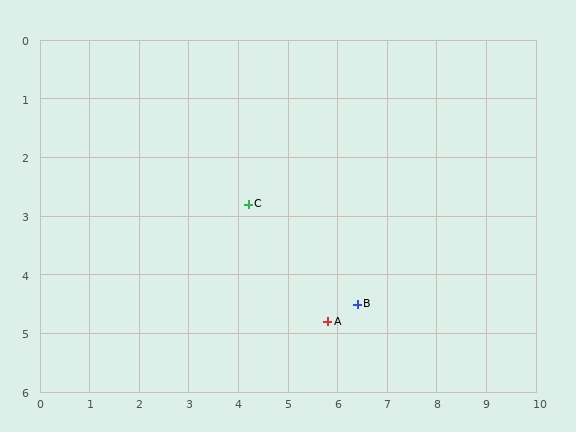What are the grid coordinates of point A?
Point A is at approximately (5.8, 4.8).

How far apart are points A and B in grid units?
Points A and B are about 0.7 grid units apart.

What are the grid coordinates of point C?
Point C is at approximately (4.2, 2.8).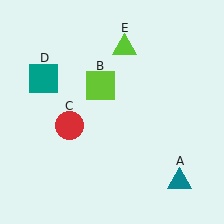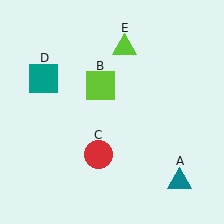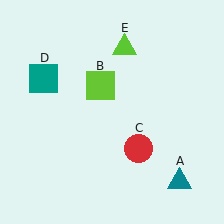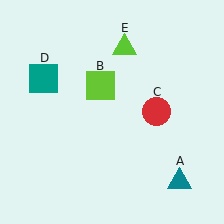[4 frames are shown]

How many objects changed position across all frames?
1 object changed position: red circle (object C).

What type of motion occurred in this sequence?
The red circle (object C) rotated counterclockwise around the center of the scene.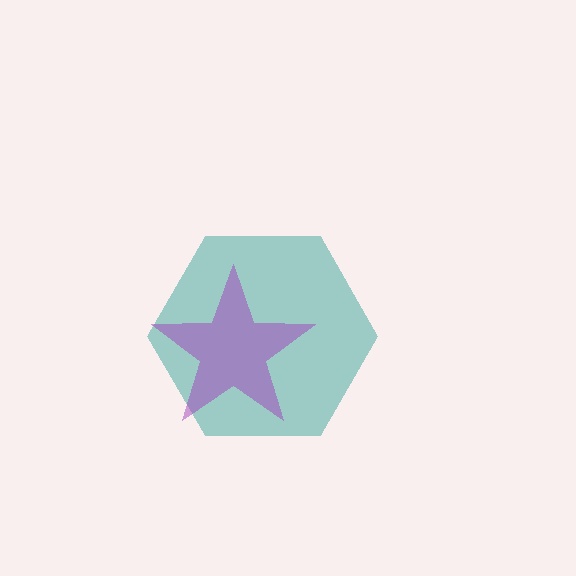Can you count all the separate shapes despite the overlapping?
Yes, there are 2 separate shapes.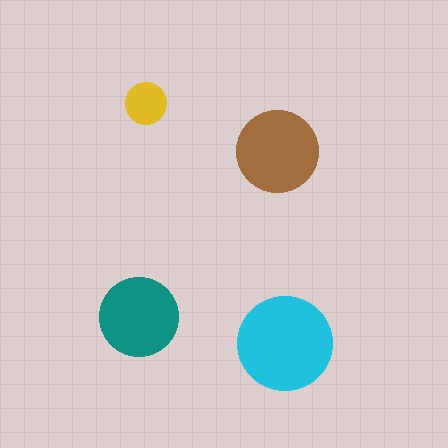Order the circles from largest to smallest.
the cyan one, the brown one, the teal one, the yellow one.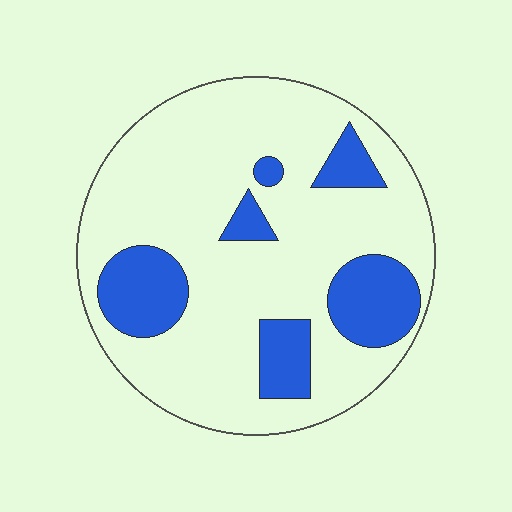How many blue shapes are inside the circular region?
6.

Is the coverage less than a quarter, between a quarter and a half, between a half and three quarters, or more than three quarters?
Less than a quarter.